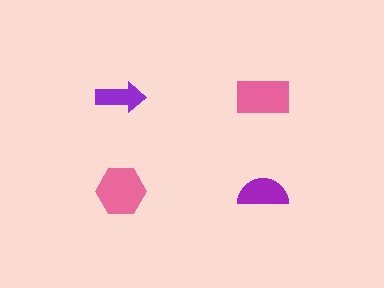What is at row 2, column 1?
A pink hexagon.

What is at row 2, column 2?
A purple semicircle.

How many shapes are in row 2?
2 shapes.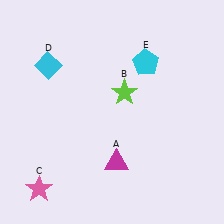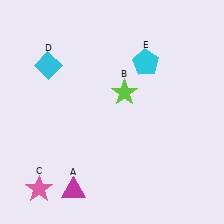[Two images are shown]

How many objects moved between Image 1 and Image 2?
1 object moved between the two images.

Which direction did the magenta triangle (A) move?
The magenta triangle (A) moved left.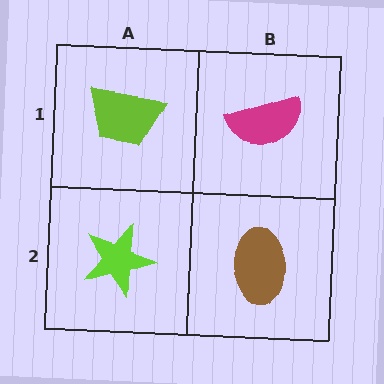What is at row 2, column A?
A lime star.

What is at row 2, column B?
A brown ellipse.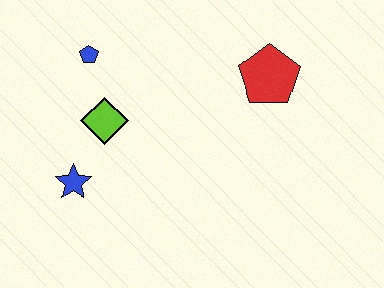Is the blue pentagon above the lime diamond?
Yes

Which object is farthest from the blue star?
The red pentagon is farthest from the blue star.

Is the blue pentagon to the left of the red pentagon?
Yes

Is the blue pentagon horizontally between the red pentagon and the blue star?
Yes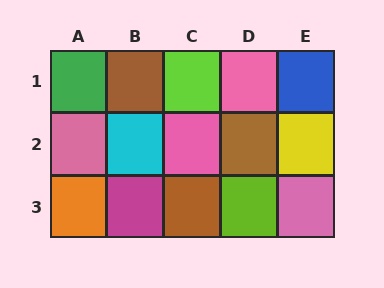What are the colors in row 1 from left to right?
Green, brown, lime, pink, blue.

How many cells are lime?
2 cells are lime.